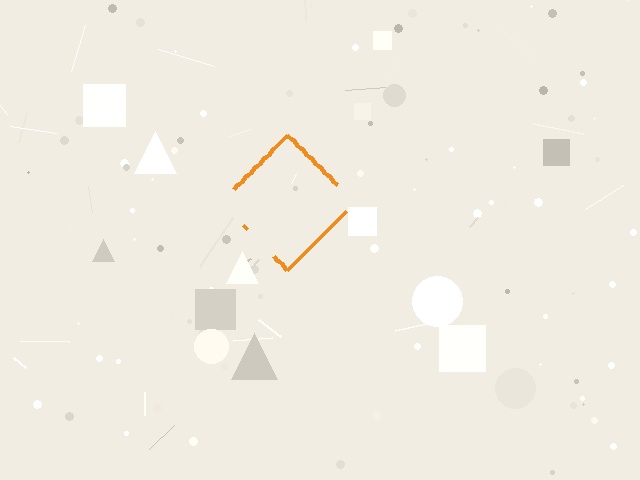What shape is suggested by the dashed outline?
The dashed outline suggests a diamond.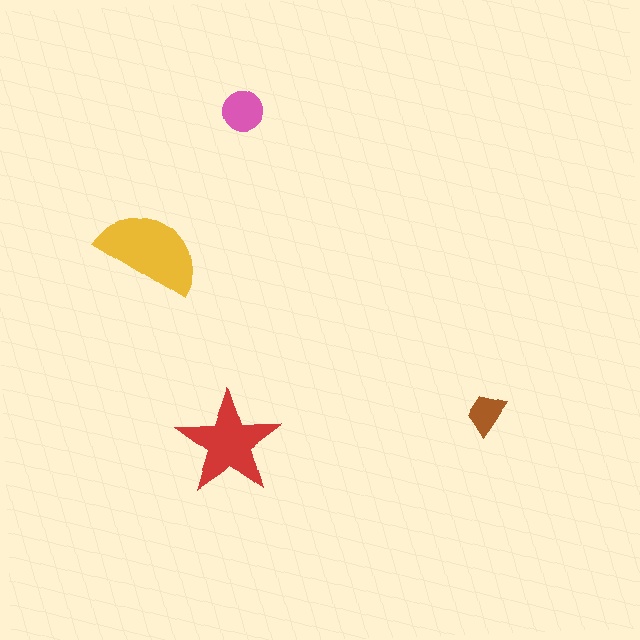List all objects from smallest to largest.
The brown trapezoid, the pink circle, the red star, the yellow semicircle.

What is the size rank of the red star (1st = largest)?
2nd.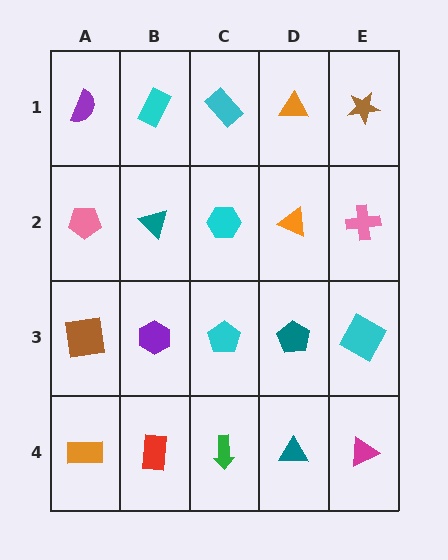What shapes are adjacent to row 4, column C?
A cyan pentagon (row 3, column C), a red rectangle (row 4, column B), a teal triangle (row 4, column D).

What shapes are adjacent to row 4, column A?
A brown square (row 3, column A), a red rectangle (row 4, column B).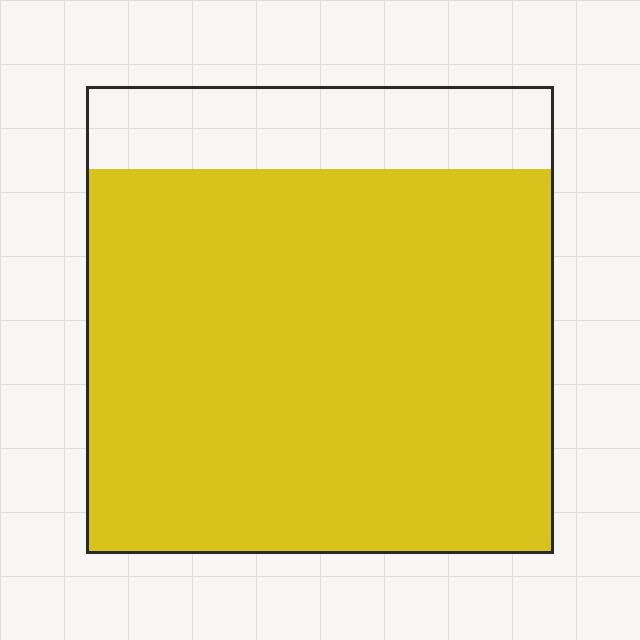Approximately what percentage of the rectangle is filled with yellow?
Approximately 80%.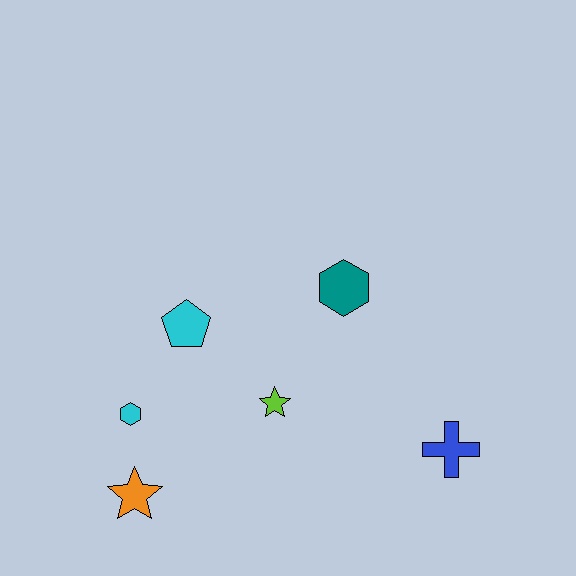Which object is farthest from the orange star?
The blue cross is farthest from the orange star.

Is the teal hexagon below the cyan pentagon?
No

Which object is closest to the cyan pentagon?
The cyan hexagon is closest to the cyan pentagon.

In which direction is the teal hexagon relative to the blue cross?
The teal hexagon is above the blue cross.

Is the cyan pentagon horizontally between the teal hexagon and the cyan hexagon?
Yes